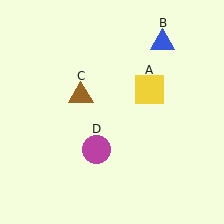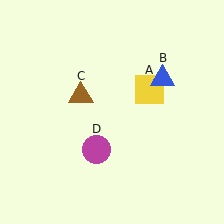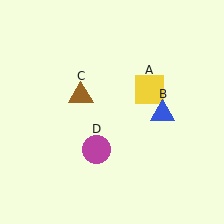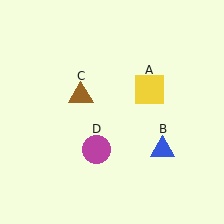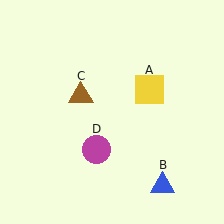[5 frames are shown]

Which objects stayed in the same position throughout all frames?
Yellow square (object A) and brown triangle (object C) and magenta circle (object D) remained stationary.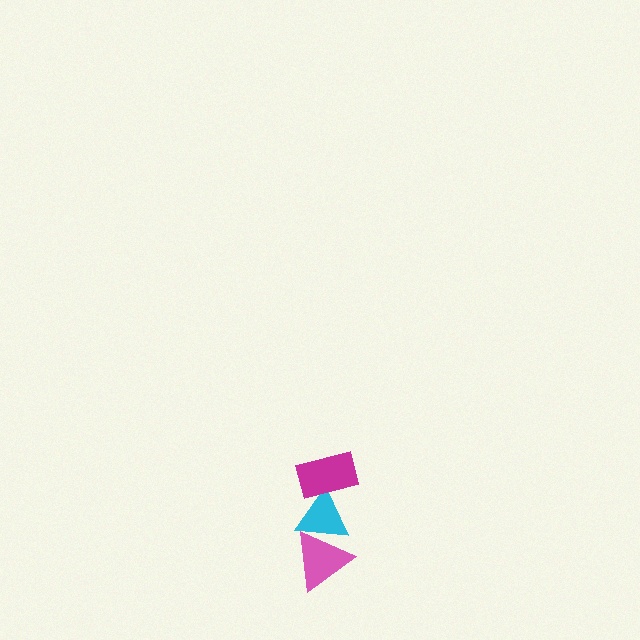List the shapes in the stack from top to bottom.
From top to bottom: the magenta rectangle, the cyan triangle, the pink triangle.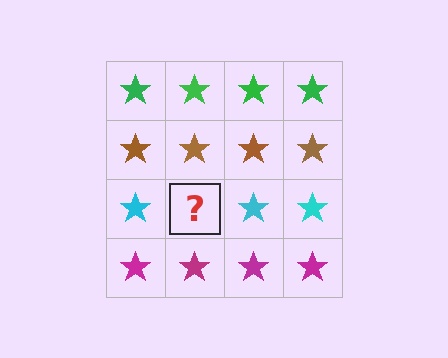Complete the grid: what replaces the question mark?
The question mark should be replaced with a cyan star.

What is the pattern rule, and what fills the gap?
The rule is that each row has a consistent color. The gap should be filled with a cyan star.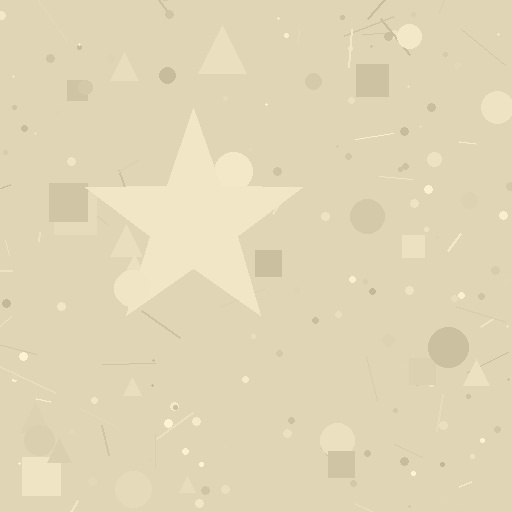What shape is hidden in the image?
A star is hidden in the image.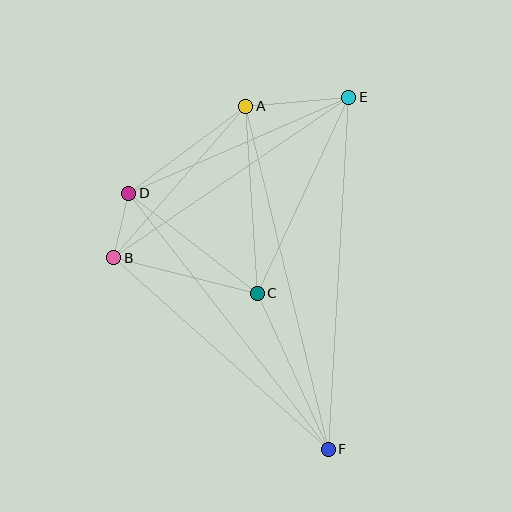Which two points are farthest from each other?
Points A and F are farthest from each other.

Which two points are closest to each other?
Points B and D are closest to each other.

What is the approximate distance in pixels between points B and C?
The distance between B and C is approximately 148 pixels.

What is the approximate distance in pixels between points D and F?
The distance between D and F is approximately 325 pixels.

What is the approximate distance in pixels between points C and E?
The distance between C and E is approximately 216 pixels.